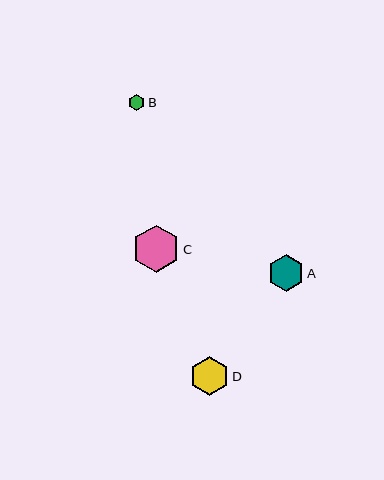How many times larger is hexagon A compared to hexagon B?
Hexagon A is approximately 2.3 times the size of hexagon B.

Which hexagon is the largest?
Hexagon C is the largest with a size of approximately 47 pixels.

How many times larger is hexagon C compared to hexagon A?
Hexagon C is approximately 1.3 times the size of hexagon A.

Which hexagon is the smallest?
Hexagon B is the smallest with a size of approximately 16 pixels.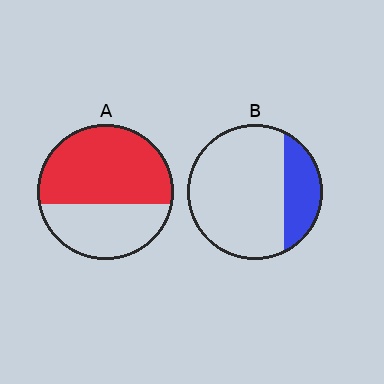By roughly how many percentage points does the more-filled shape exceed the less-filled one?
By roughly 40 percentage points (A over B).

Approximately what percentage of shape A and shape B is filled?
A is approximately 60% and B is approximately 25%.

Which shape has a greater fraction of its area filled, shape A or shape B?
Shape A.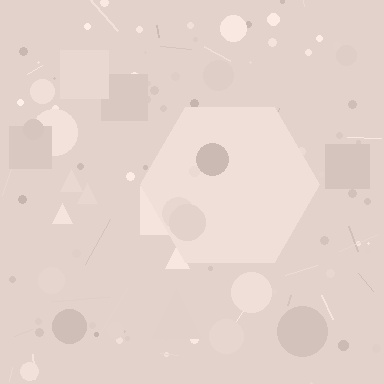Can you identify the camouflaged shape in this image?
The camouflaged shape is a hexagon.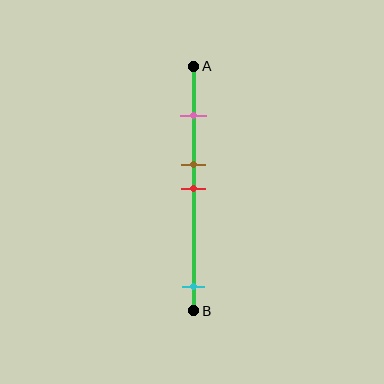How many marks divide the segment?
There are 4 marks dividing the segment.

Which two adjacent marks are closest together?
The brown and red marks are the closest adjacent pair.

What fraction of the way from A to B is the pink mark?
The pink mark is approximately 20% (0.2) of the way from A to B.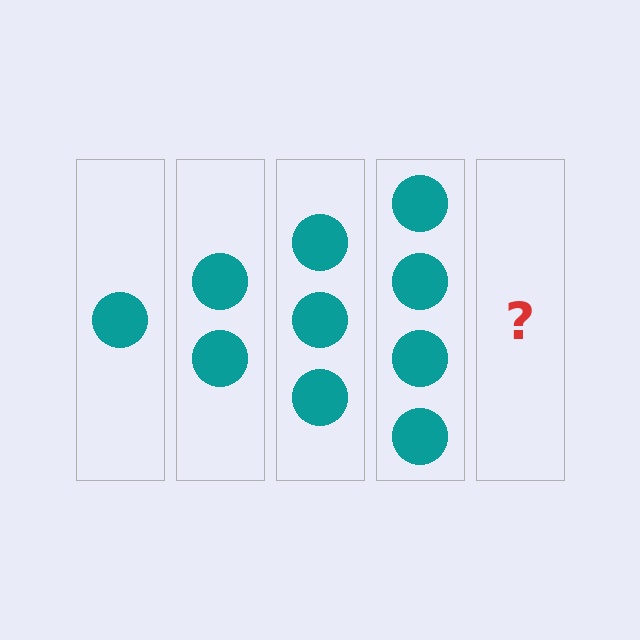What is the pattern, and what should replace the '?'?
The pattern is that each step adds one more circle. The '?' should be 5 circles.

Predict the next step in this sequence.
The next step is 5 circles.